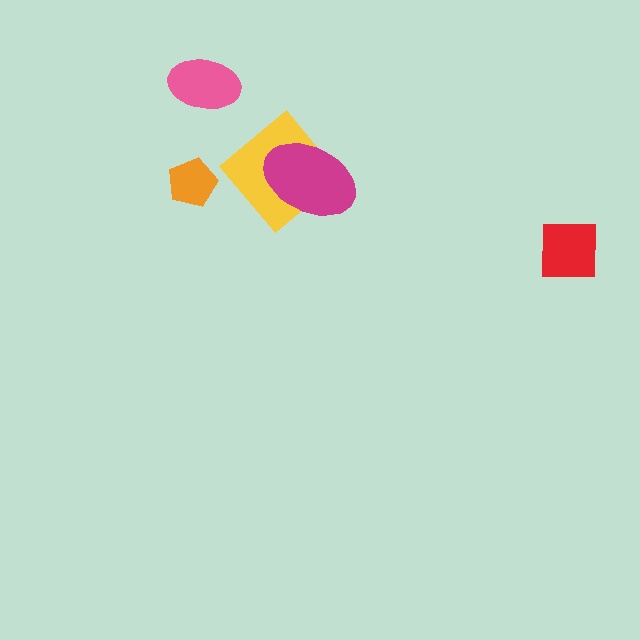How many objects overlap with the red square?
0 objects overlap with the red square.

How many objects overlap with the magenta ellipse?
1 object overlaps with the magenta ellipse.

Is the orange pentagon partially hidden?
No, no other shape covers it.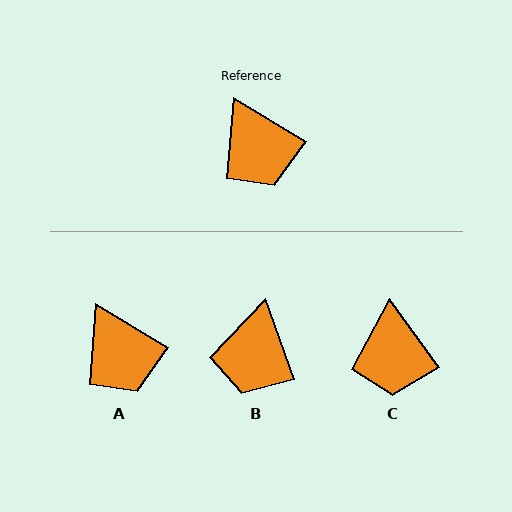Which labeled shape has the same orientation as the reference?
A.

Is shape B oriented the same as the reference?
No, it is off by about 40 degrees.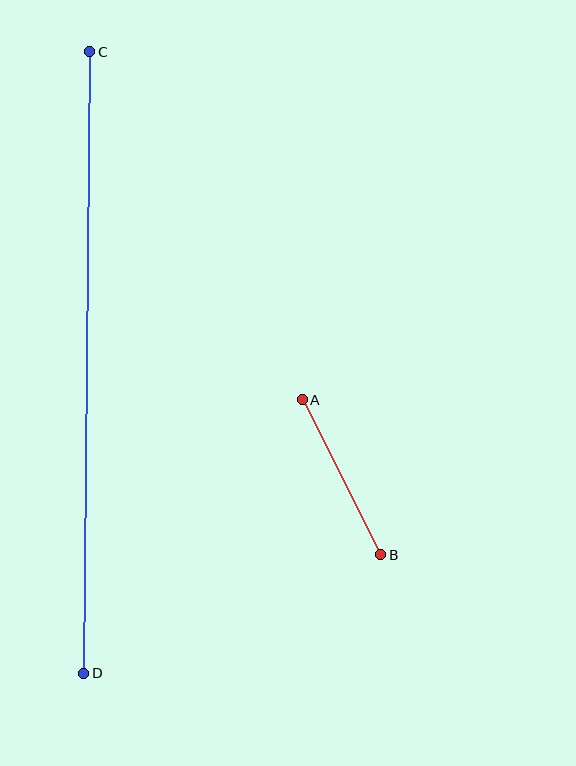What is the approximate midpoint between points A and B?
The midpoint is at approximately (341, 477) pixels.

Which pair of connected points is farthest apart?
Points C and D are farthest apart.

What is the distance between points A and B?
The distance is approximately 174 pixels.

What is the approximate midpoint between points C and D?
The midpoint is at approximately (87, 363) pixels.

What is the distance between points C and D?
The distance is approximately 622 pixels.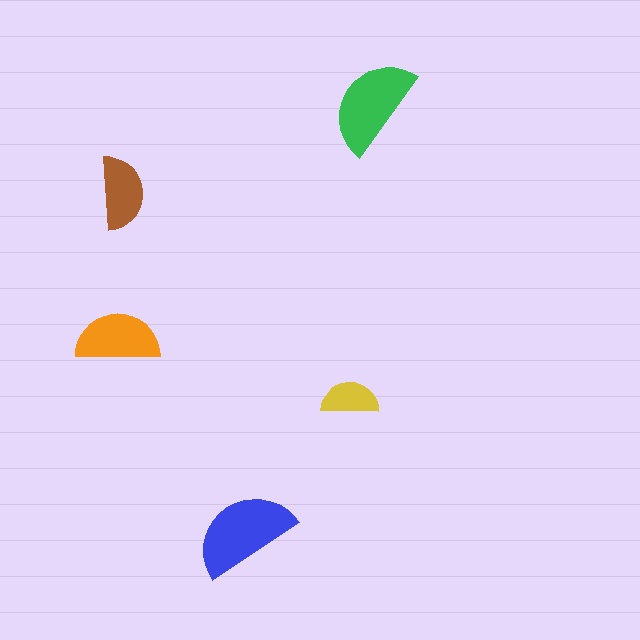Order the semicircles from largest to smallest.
the blue one, the green one, the orange one, the brown one, the yellow one.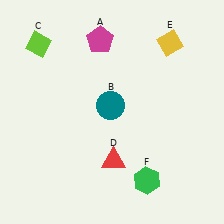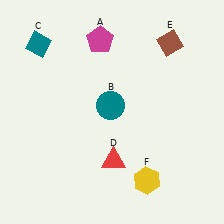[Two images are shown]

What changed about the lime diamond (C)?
In Image 1, C is lime. In Image 2, it changed to teal.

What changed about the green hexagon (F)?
In Image 1, F is green. In Image 2, it changed to yellow.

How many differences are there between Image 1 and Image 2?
There are 3 differences between the two images.